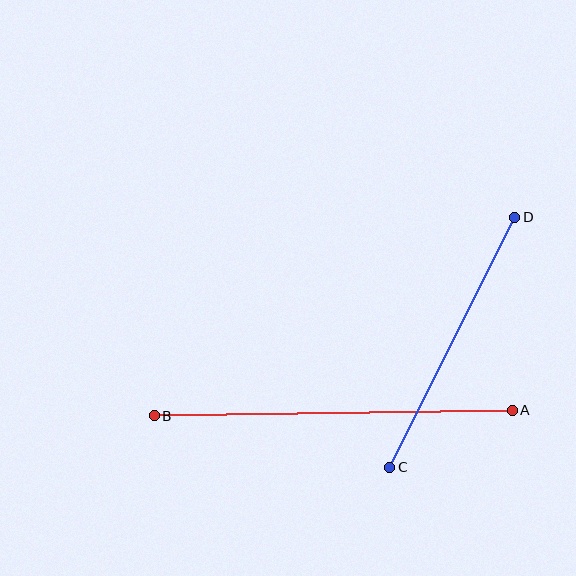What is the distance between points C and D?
The distance is approximately 280 pixels.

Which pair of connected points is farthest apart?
Points A and B are farthest apart.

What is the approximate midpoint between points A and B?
The midpoint is at approximately (333, 413) pixels.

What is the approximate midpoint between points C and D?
The midpoint is at approximately (452, 342) pixels.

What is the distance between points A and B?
The distance is approximately 358 pixels.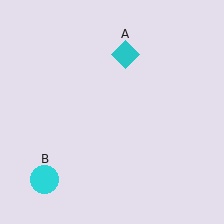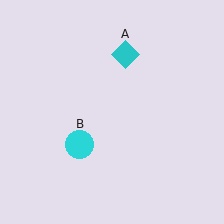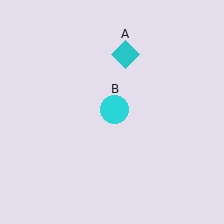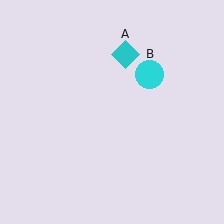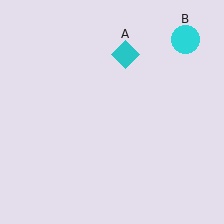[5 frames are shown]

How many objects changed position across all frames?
1 object changed position: cyan circle (object B).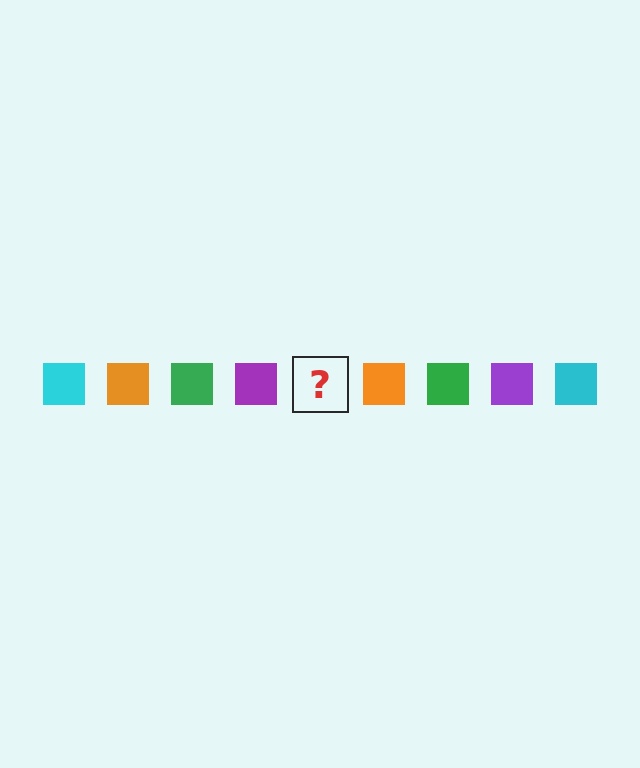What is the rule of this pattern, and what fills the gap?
The rule is that the pattern cycles through cyan, orange, green, purple squares. The gap should be filled with a cyan square.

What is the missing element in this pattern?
The missing element is a cyan square.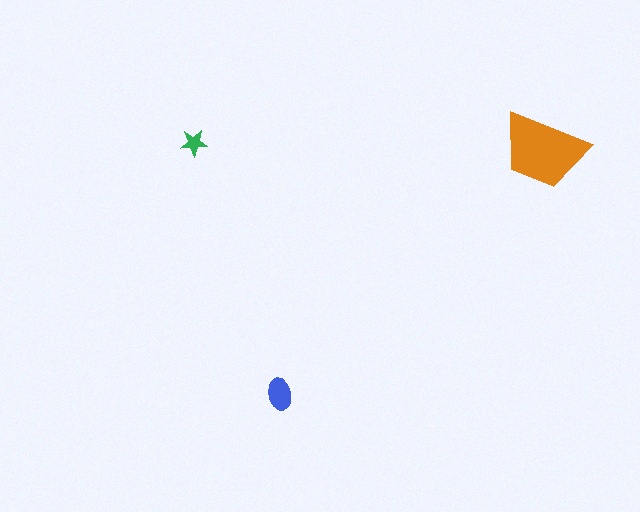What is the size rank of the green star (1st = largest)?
3rd.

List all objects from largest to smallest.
The orange trapezoid, the blue ellipse, the green star.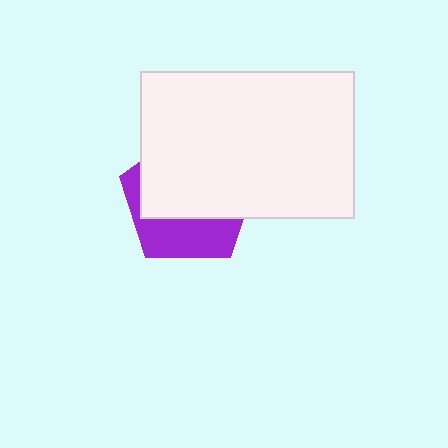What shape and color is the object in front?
The object in front is a white rectangle.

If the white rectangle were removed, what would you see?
You would see the complete purple pentagon.